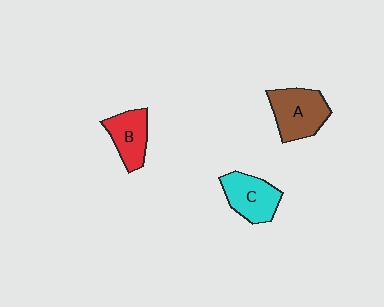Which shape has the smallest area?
Shape B (red).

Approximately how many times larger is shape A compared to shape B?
Approximately 1.3 times.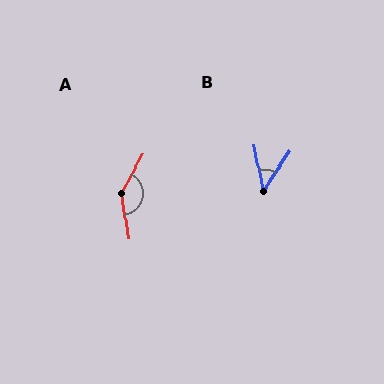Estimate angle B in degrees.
Approximately 46 degrees.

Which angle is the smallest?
B, at approximately 46 degrees.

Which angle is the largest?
A, at approximately 142 degrees.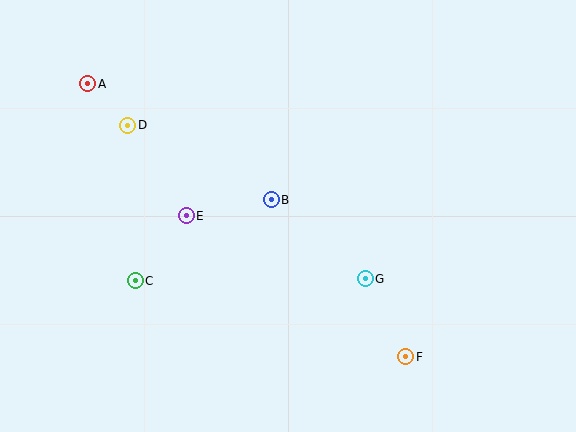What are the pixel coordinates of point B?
Point B is at (271, 200).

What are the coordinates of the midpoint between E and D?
The midpoint between E and D is at (157, 171).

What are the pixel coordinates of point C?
Point C is at (135, 281).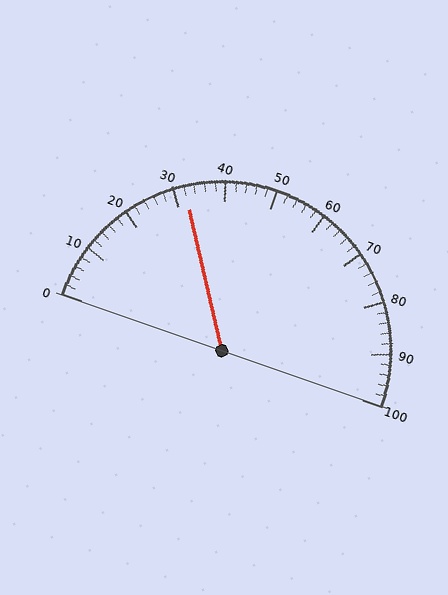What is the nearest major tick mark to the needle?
The nearest major tick mark is 30.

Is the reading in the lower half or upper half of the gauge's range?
The reading is in the lower half of the range (0 to 100).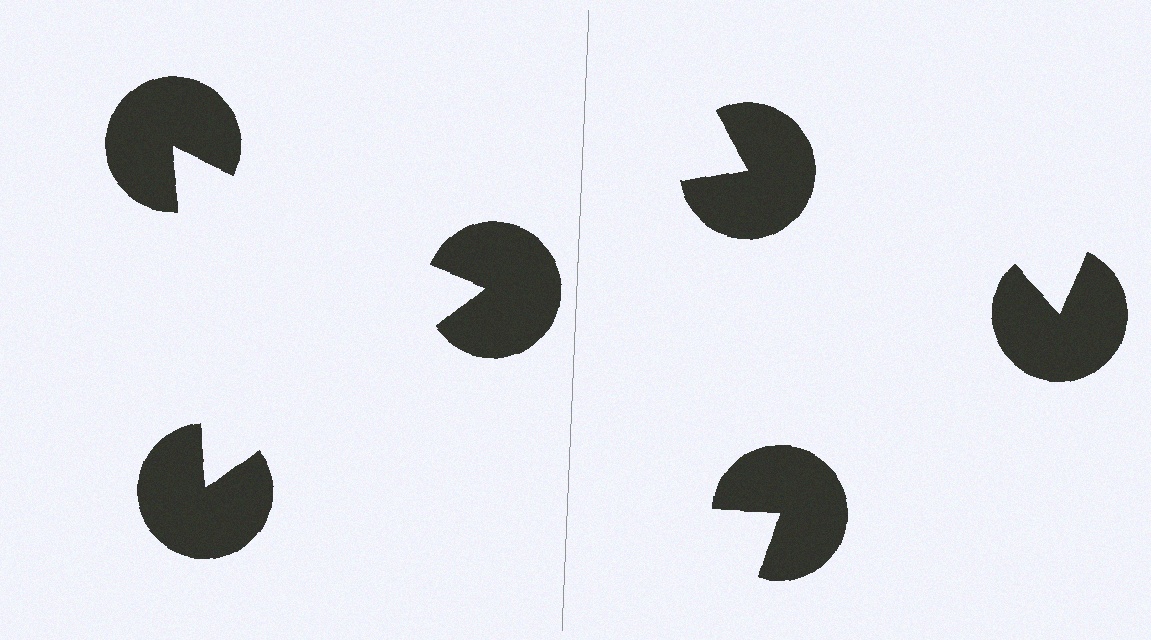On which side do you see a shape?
An illusory triangle appears on the left side. On the right side the wedge cuts are rotated, so no coherent shape forms.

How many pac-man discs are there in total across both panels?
6 — 3 on each side.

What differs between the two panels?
The pac-man discs are positioned identically on both sides; only the wedge orientations differ. On the left they align to a triangle; on the right they are misaligned.